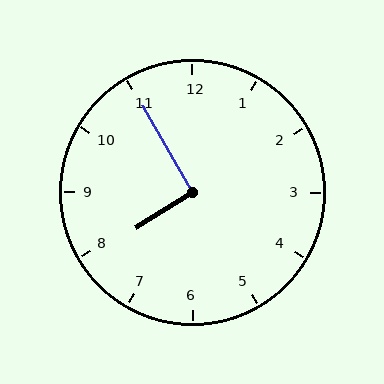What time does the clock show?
7:55.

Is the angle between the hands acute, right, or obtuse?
It is right.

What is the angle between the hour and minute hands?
Approximately 92 degrees.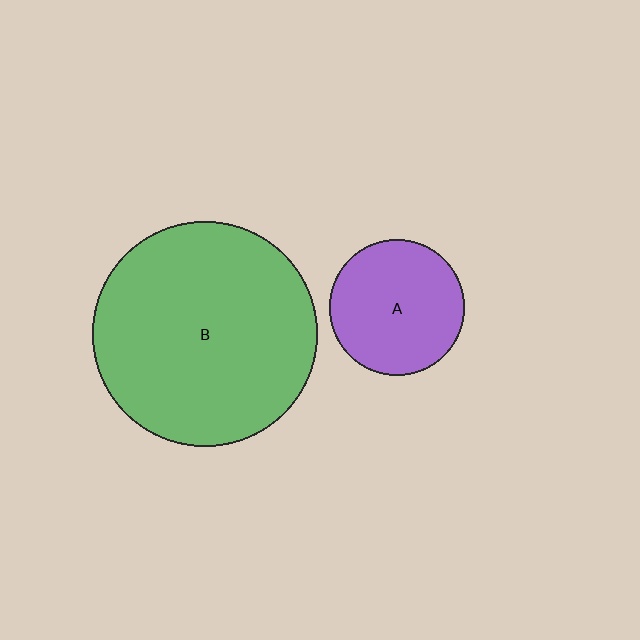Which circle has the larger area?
Circle B (green).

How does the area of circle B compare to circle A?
Approximately 2.8 times.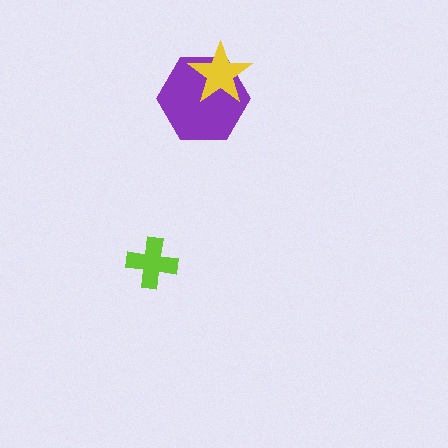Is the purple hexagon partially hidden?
Yes, it is partially covered by another shape.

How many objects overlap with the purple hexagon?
1 object overlaps with the purple hexagon.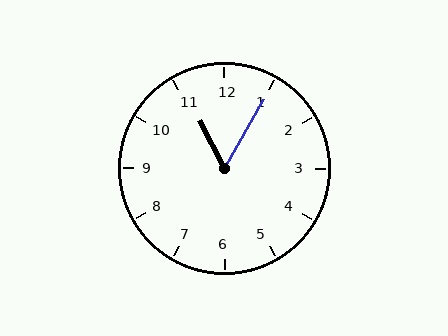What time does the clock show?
11:05.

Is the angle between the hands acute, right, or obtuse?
It is acute.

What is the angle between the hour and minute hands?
Approximately 58 degrees.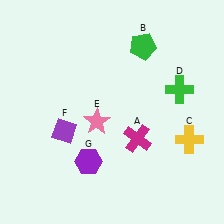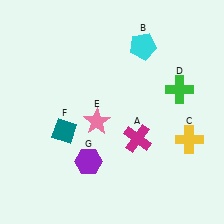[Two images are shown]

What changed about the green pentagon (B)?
In Image 1, B is green. In Image 2, it changed to cyan.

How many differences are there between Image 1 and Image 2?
There are 2 differences between the two images.